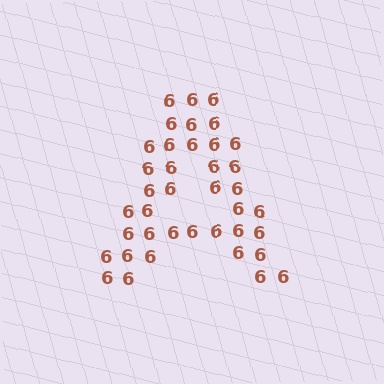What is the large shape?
The large shape is the letter A.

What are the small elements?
The small elements are digit 6's.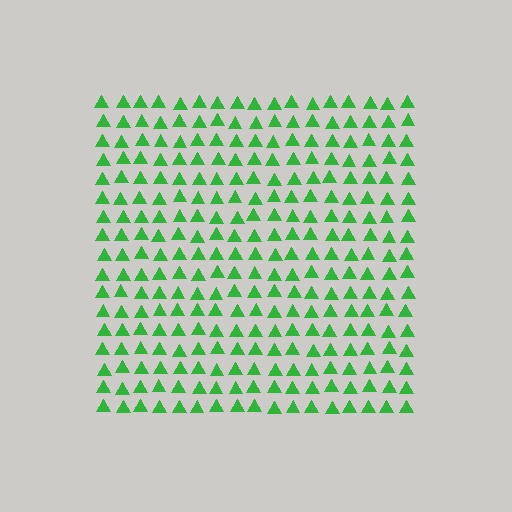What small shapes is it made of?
It is made of small triangles.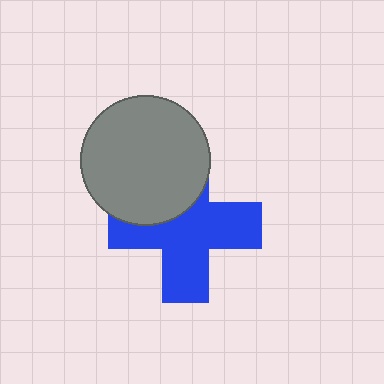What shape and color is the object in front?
The object in front is a gray circle.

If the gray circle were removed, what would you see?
You would see the complete blue cross.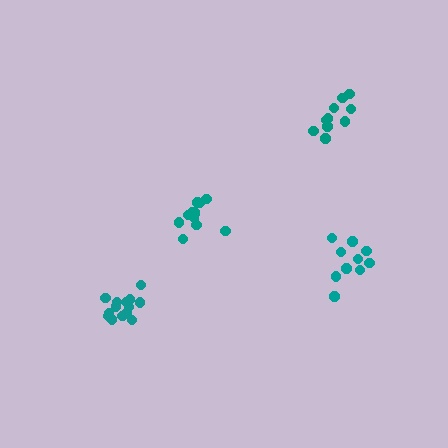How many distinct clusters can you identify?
There are 4 distinct clusters.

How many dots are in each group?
Group 1: 12 dots, Group 2: 10 dots, Group 3: 15 dots, Group 4: 10 dots (47 total).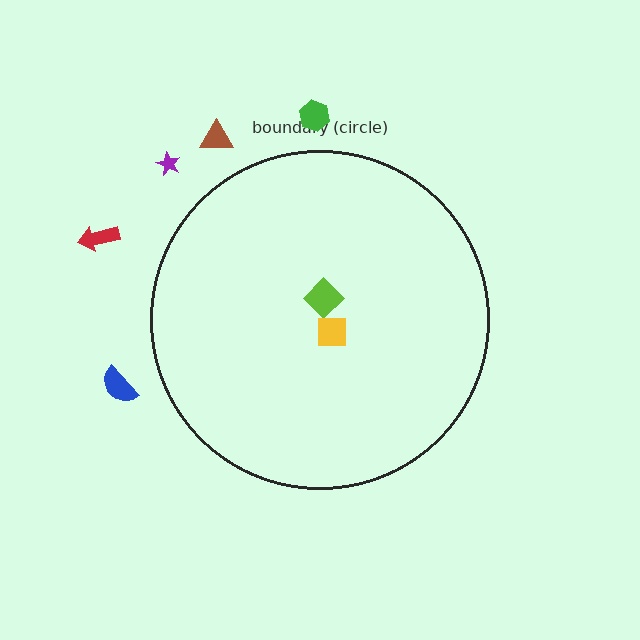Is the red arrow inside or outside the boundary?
Outside.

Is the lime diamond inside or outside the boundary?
Inside.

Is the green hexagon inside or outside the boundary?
Outside.